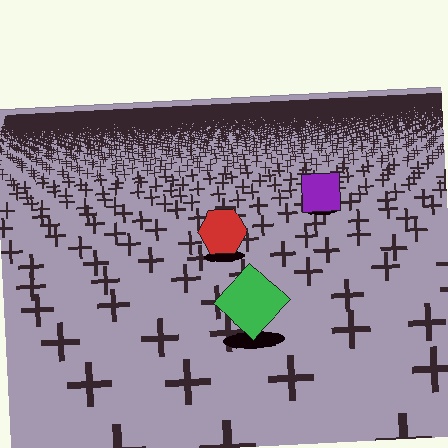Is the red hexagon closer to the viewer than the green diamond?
No. The green diamond is closer — you can tell from the texture gradient: the ground texture is coarser near it.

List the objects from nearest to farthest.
From nearest to farthest: the green diamond, the red hexagon, the purple square.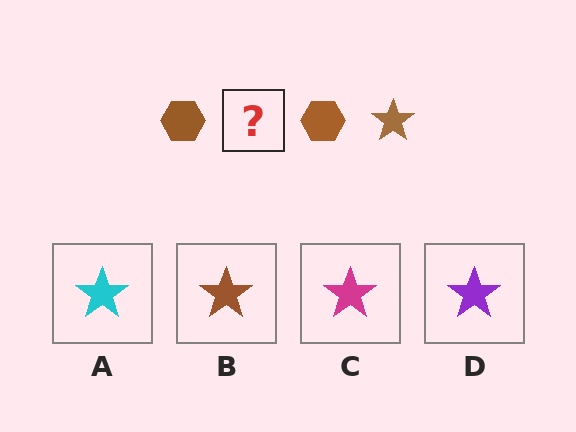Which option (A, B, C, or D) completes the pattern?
B.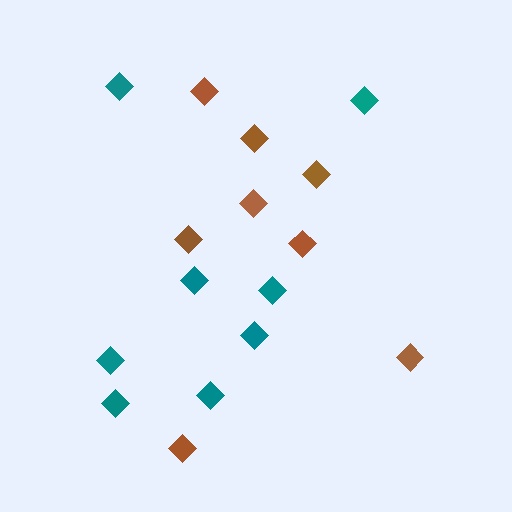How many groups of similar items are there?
There are 2 groups: one group of brown diamonds (8) and one group of teal diamonds (8).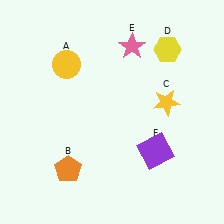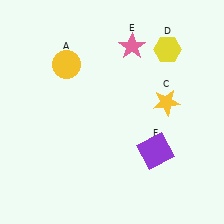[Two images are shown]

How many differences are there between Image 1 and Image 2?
There is 1 difference between the two images.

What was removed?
The orange pentagon (B) was removed in Image 2.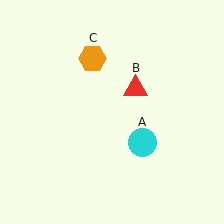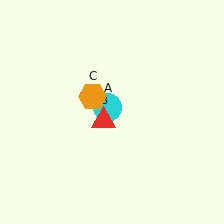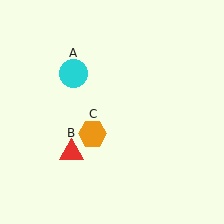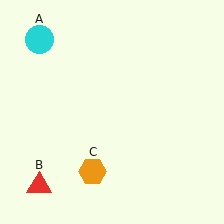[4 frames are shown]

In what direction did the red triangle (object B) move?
The red triangle (object B) moved down and to the left.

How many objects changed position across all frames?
3 objects changed position: cyan circle (object A), red triangle (object B), orange hexagon (object C).